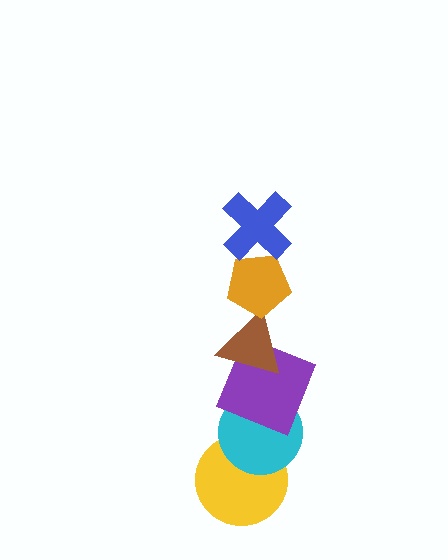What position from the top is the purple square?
The purple square is 4th from the top.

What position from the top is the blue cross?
The blue cross is 1st from the top.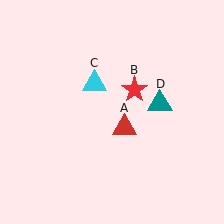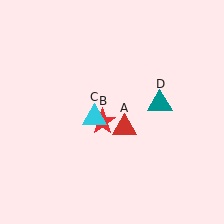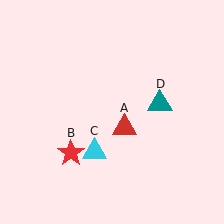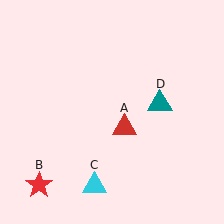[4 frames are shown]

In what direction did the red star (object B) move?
The red star (object B) moved down and to the left.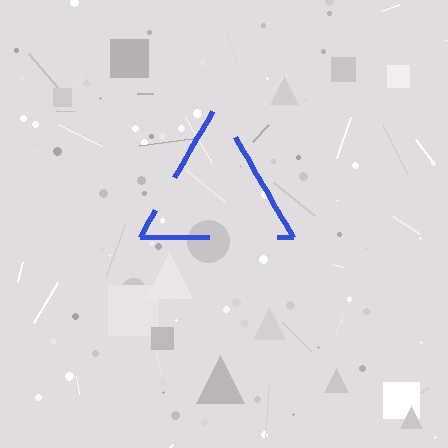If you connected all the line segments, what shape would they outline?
They would outline a triangle.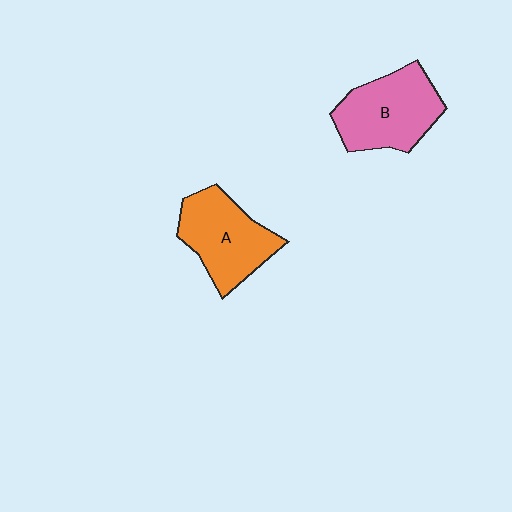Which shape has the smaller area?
Shape A (orange).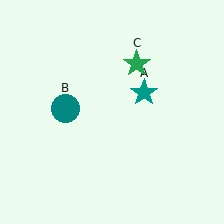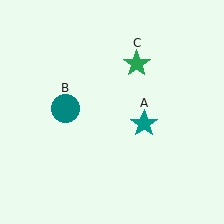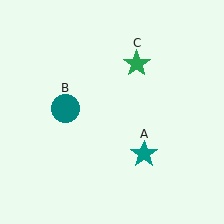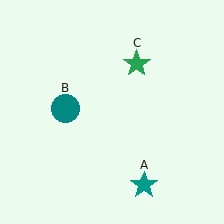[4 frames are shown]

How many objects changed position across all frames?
1 object changed position: teal star (object A).